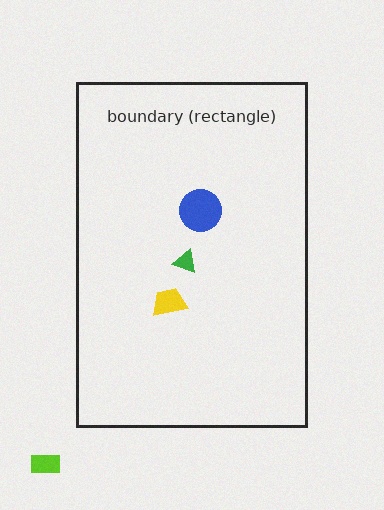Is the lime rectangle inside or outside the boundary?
Outside.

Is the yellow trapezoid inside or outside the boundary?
Inside.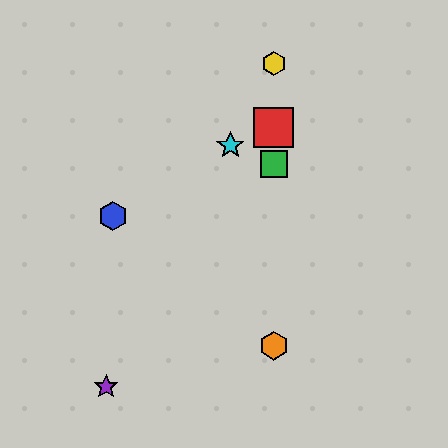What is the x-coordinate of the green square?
The green square is at x≈274.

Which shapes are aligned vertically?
The red square, the green square, the yellow hexagon, the orange hexagon are aligned vertically.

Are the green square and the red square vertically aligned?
Yes, both are at x≈274.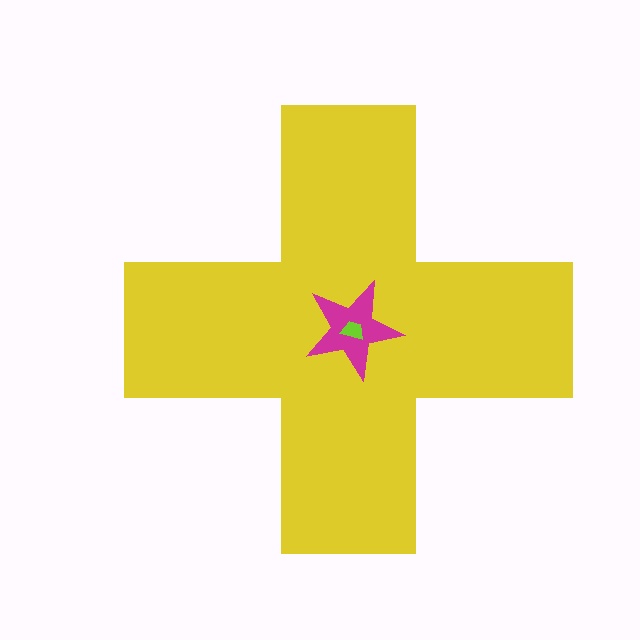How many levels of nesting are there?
3.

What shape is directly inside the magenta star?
The lime trapezoid.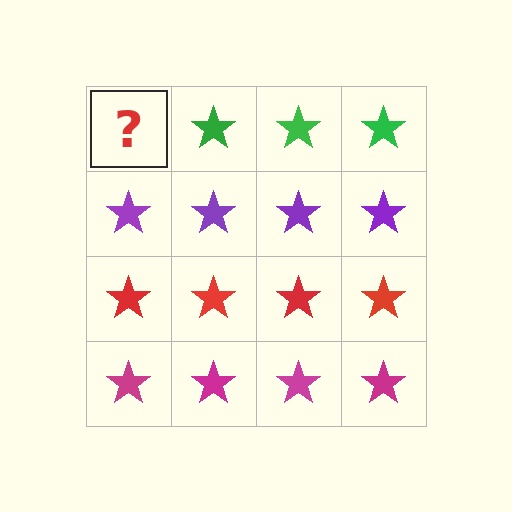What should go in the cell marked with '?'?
The missing cell should contain a green star.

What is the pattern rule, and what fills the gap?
The rule is that each row has a consistent color. The gap should be filled with a green star.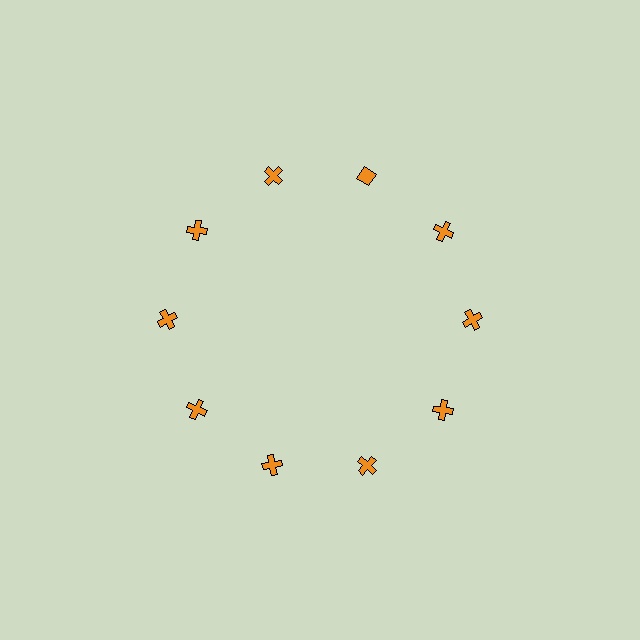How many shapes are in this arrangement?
There are 10 shapes arranged in a ring pattern.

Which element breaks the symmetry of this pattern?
The orange diamond at roughly the 1 o'clock position breaks the symmetry. All other shapes are orange crosses.